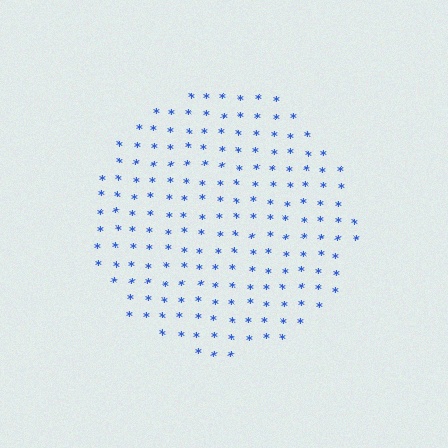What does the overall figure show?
The overall figure shows a circle.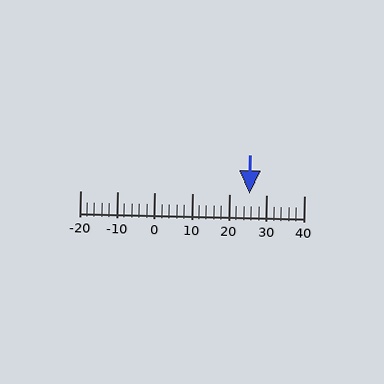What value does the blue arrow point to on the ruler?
The blue arrow points to approximately 26.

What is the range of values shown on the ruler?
The ruler shows values from -20 to 40.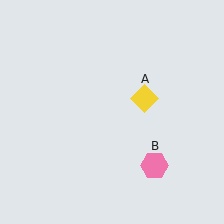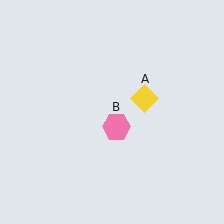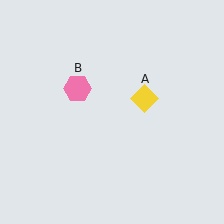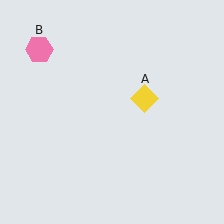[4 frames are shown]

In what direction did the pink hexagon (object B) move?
The pink hexagon (object B) moved up and to the left.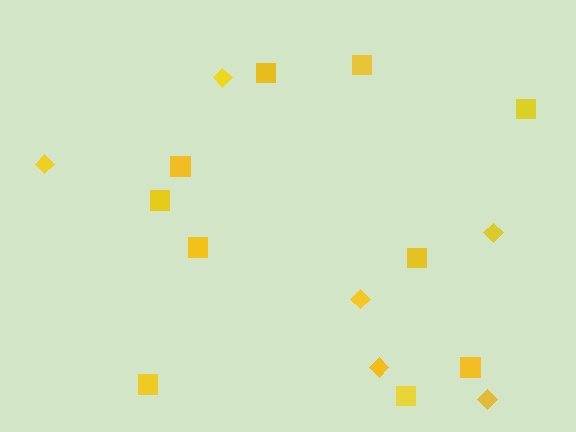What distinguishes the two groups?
There are 2 groups: one group of diamonds (6) and one group of squares (10).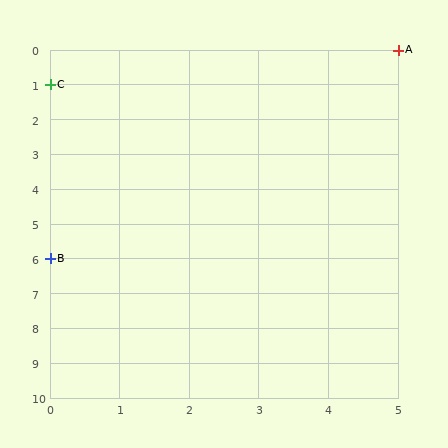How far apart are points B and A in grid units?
Points B and A are 5 columns and 6 rows apart (about 7.8 grid units diagonally).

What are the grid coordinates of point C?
Point C is at grid coordinates (0, 1).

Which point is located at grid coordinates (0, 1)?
Point C is at (0, 1).